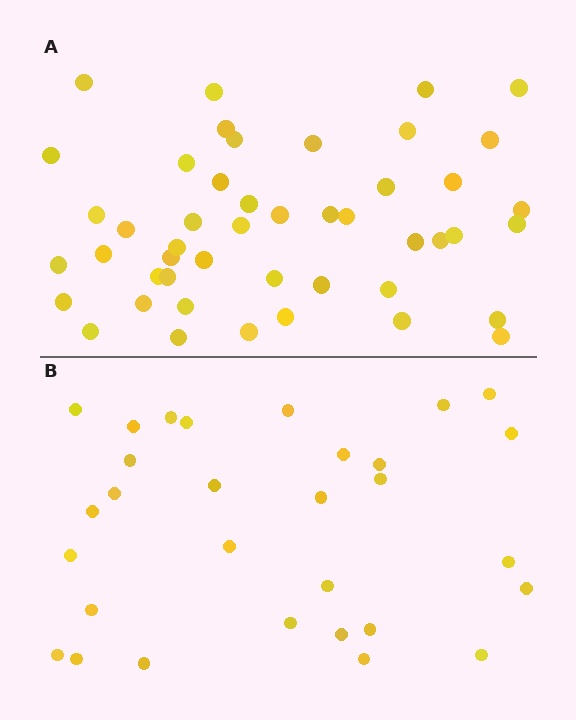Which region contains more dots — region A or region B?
Region A (the top region) has more dots.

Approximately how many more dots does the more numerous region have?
Region A has approximately 15 more dots than region B.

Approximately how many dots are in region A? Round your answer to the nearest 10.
About 50 dots. (The exact count is 47, which rounds to 50.)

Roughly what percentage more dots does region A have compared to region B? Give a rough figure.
About 55% more.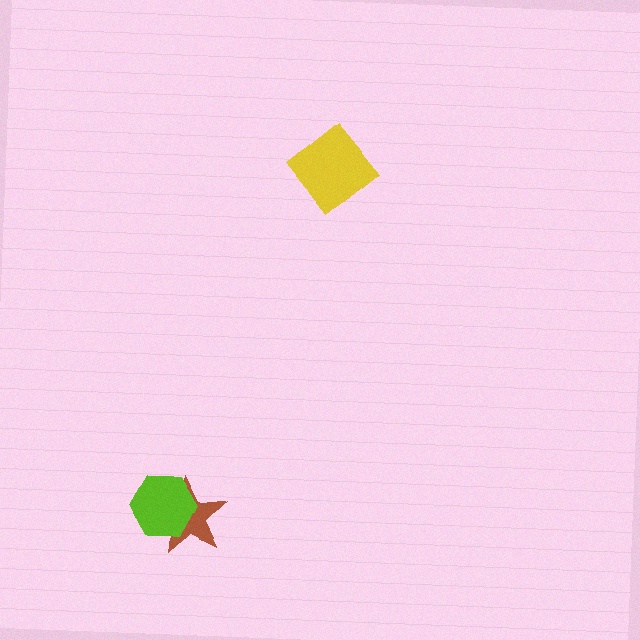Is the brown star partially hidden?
Yes, it is partially covered by another shape.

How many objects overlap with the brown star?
1 object overlaps with the brown star.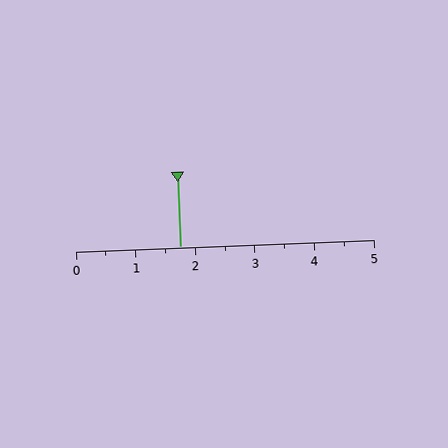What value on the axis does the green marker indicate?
The marker indicates approximately 1.8.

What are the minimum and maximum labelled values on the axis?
The axis runs from 0 to 5.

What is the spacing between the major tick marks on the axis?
The major ticks are spaced 1 apart.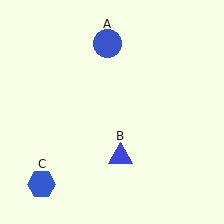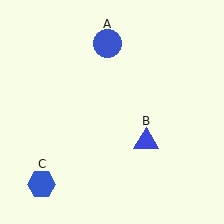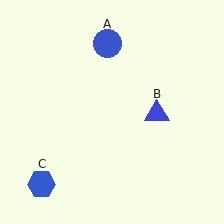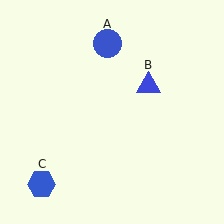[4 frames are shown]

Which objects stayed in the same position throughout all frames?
Blue circle (object A) and blue hexagon (object C) remained stationary.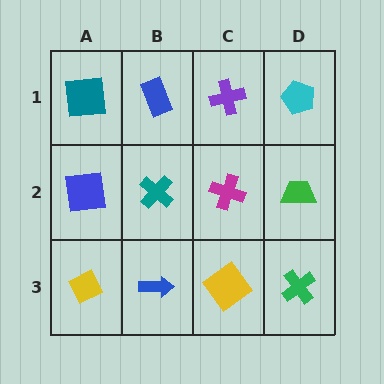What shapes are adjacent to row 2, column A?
A teal square (row 1, column A), a yellow diamond (row 3, column A), a teal cross (row 2, column B).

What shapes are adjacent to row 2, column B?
A blue rectangle (row 1, column B), a blue arrow (row 3, column B), a blue square (row 2, column A), a magenta cross (row 2, column C).